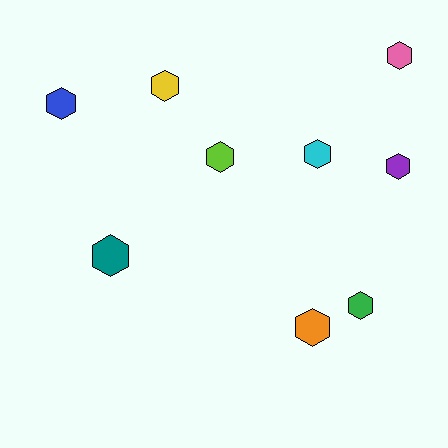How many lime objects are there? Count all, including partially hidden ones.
There is 1 lime object.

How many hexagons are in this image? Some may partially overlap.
There are 9 hexagons.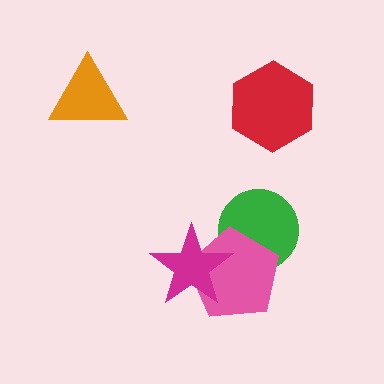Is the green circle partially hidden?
Yes, it is partially covered by another shape.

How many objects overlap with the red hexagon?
0 objects overlap with the red hexagon.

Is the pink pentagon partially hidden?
Yes, it is partially covered by another shape.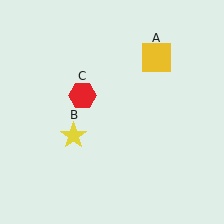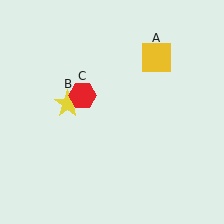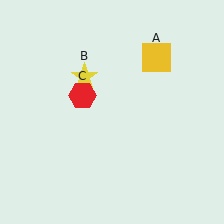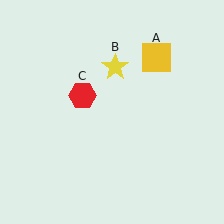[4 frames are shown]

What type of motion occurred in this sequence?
The yellow star (object B) rotated clockwise around the center of the scene.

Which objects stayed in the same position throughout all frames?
Yellow square (object A) and red hexagon (object C) remained stationary.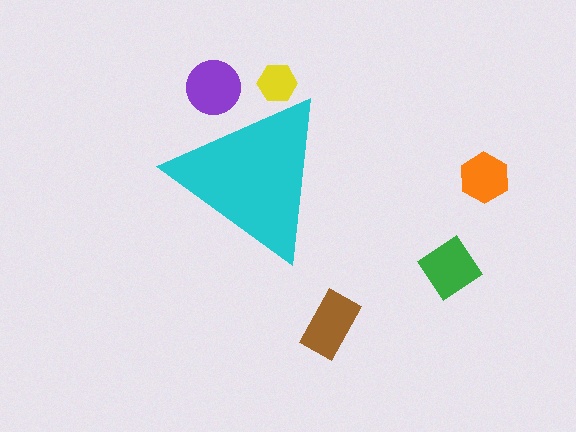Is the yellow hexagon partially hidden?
Yes, the yellow hexagon is partially hidden behind the cyan triangle.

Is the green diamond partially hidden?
No, the green diamond is fully visible.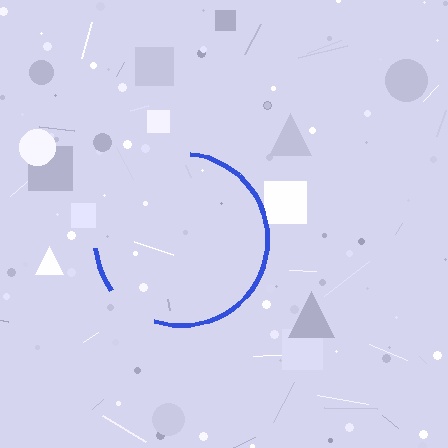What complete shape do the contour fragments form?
The contour fragments form a circle.